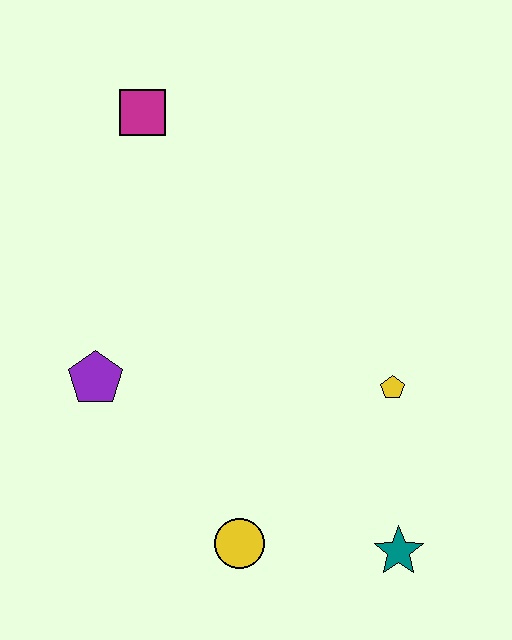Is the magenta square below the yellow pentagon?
No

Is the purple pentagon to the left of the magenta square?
Yes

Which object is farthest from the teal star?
The magenta square is farthest from the teal star.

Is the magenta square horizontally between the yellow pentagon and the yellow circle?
No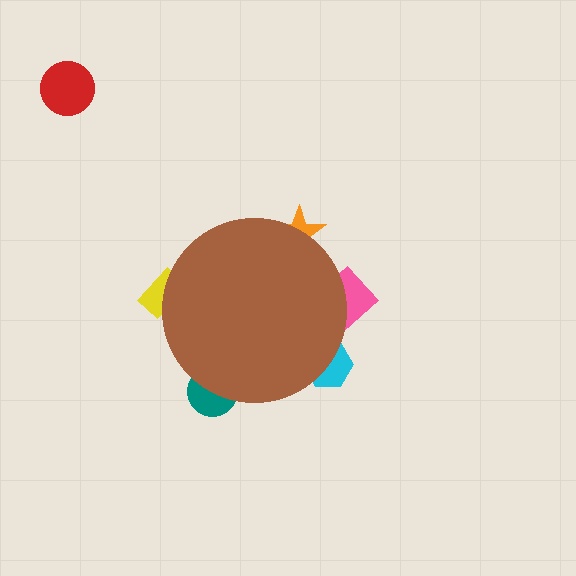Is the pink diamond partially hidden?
Yes, the pink diamond is partially hidden behind the brown circle.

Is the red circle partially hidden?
No, the red circle is fully visible.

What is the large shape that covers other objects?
A brown circle.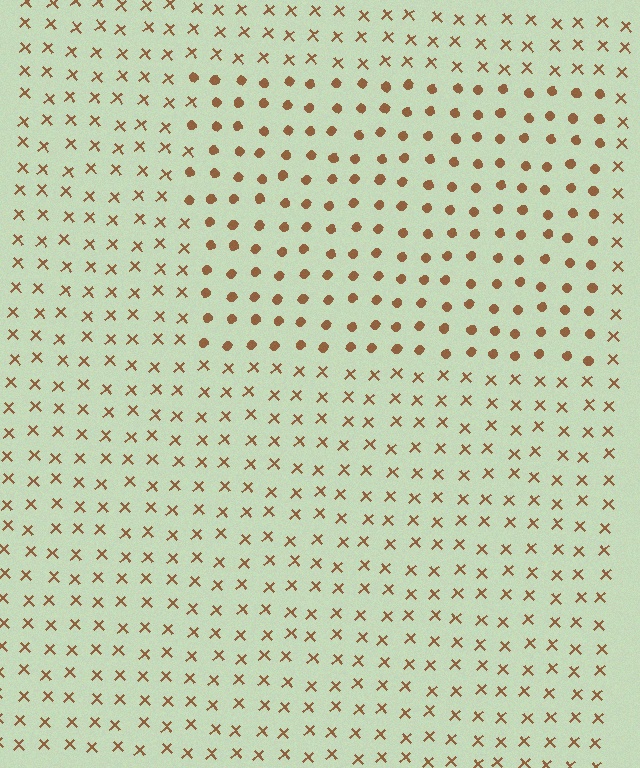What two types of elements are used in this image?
The image uses circles inside the rectangle region and X marks outside it.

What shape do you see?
I see a rectangle.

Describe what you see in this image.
The image is filled with small brown elements arranged in a uniform grid. A rectangle-shaped region contains circles, while the surrounding area contains X marks. The boundary is defined purely by the change in element shape.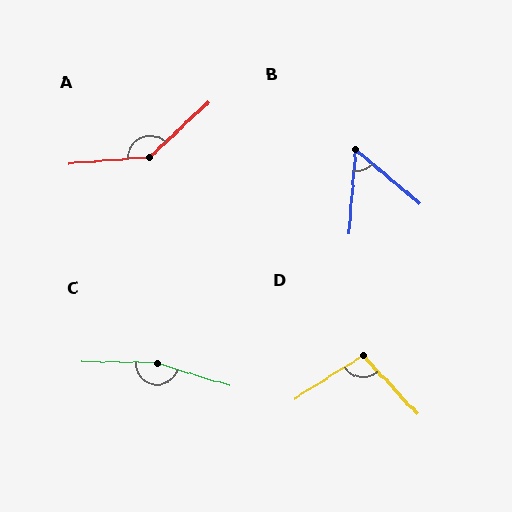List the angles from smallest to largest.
B (54°), D (101°), A (141°), C (164°).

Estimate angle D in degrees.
Approximately 101 degrees.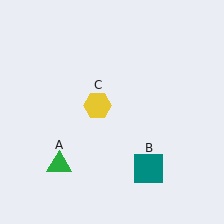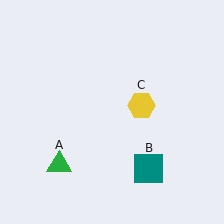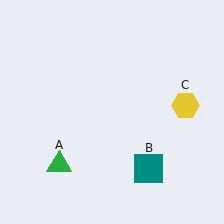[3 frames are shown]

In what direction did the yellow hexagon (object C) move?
The yellow hexagon (object C) moved right.